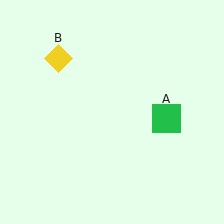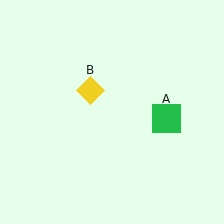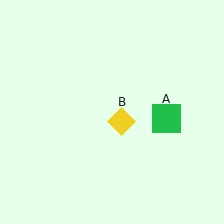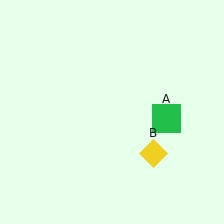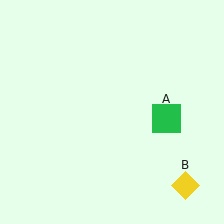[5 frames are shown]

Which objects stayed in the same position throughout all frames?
Green square (object A) remained stationary.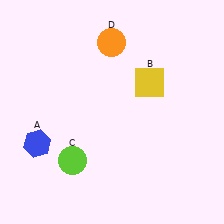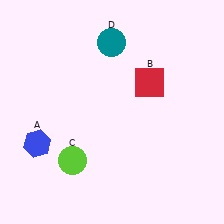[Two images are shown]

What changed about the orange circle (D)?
In Image 1, D is orange. In Image 2, it changed to teal.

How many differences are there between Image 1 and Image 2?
There are 2 differences between the two images.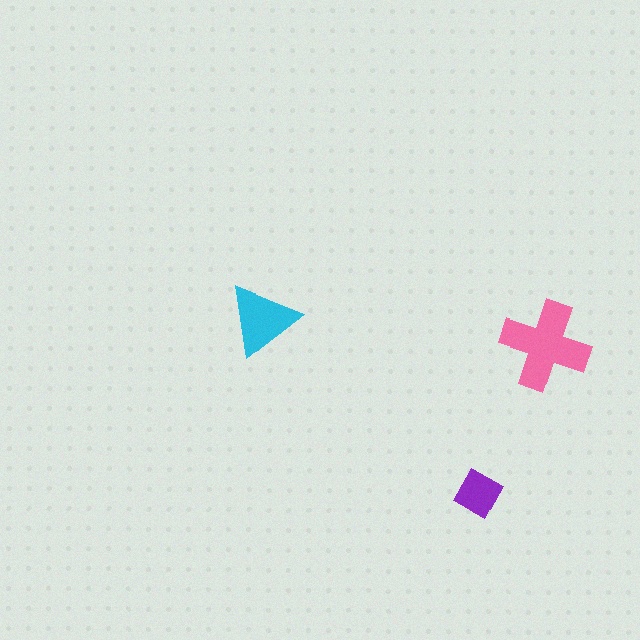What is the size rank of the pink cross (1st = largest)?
1st.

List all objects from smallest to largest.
The purple diamond, the cyan triangle, the pink cross.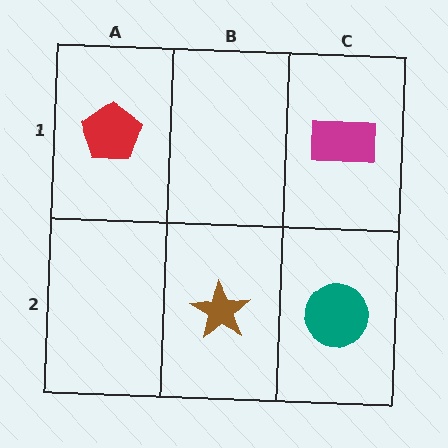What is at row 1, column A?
A red pentagon.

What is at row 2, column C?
A teal circle.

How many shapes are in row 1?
2 shapes.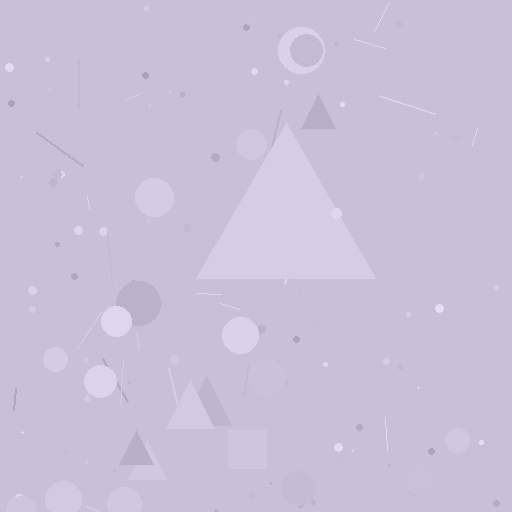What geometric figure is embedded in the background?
A triangle is embedded in the background.